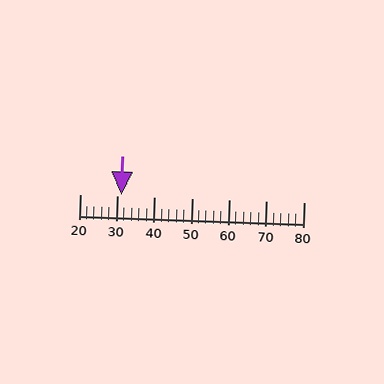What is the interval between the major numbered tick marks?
The major tick marks are spaced 10 units apart.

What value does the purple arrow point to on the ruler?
The purple arrow points to approximately 31.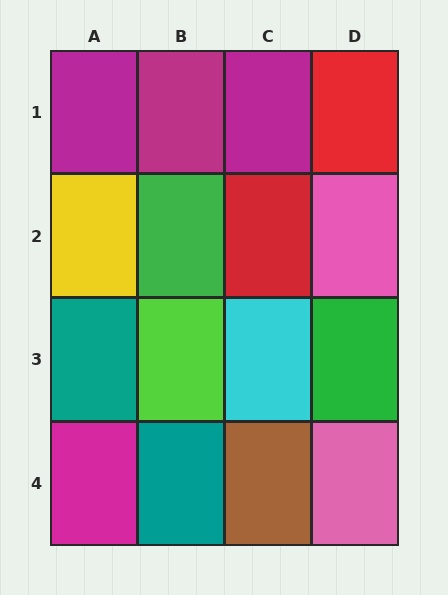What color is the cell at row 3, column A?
Teal.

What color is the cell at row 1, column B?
Magenta.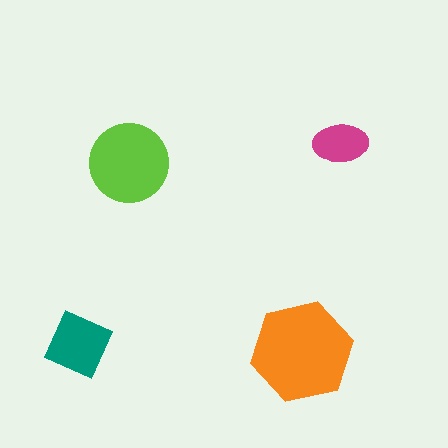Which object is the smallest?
The magenta ellipse.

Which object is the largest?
The orange hexagon.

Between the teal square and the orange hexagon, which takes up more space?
The orange hexagon.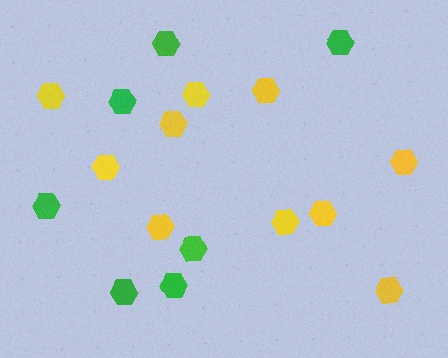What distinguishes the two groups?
There are 2 groups: one group of green hexagons (7) and one group of yellow hexagons (10).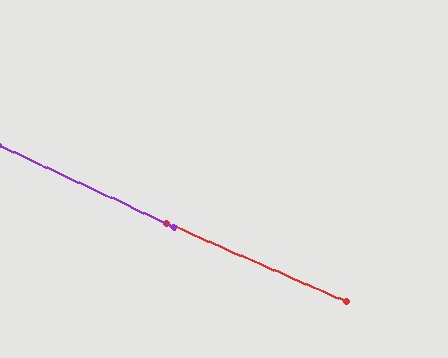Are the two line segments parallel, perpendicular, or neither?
Parallel — their directions differ by only 1.3°.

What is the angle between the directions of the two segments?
Approximately 1 degree.